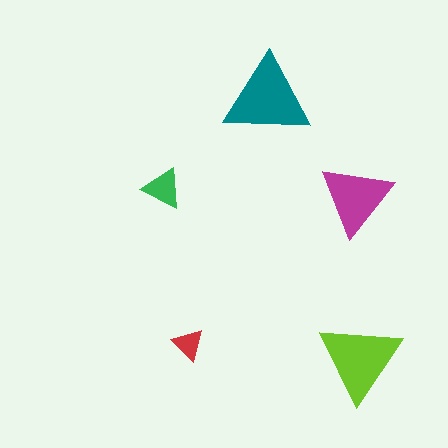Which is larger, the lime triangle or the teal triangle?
The teal one.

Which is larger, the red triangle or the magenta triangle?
The magenta one.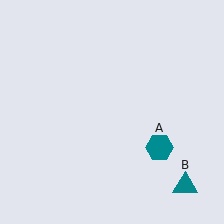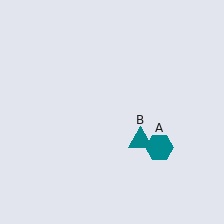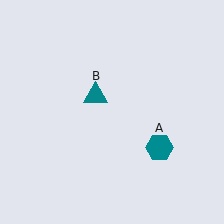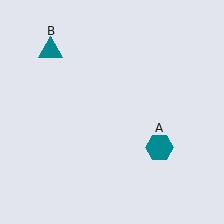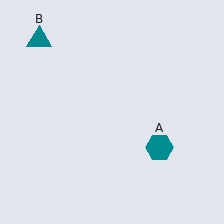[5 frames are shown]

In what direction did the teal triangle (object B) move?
The teal triangle (object B) moved up and to the left.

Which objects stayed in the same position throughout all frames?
Teal hexagon (object A) remained stationary.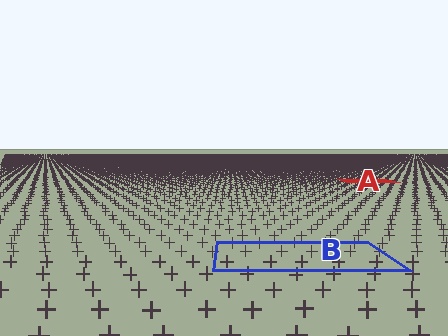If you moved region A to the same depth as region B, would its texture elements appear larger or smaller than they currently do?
They would appear larger. At a closer depth, the same texture elements are projected at a bigger on-screen size.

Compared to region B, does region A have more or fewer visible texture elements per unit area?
Region A has more texture elements per unit area — they are packed more densely because it is farther away.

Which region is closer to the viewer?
Region B is closer. The texture elements there are larger and more spread out.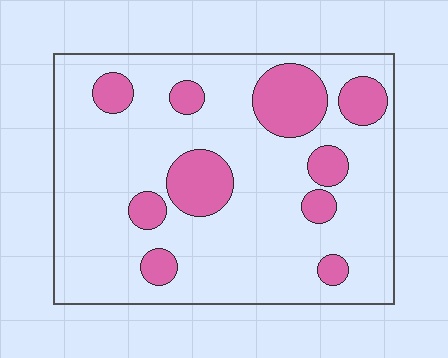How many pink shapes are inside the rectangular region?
10.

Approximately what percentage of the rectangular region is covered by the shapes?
Approximately 20%.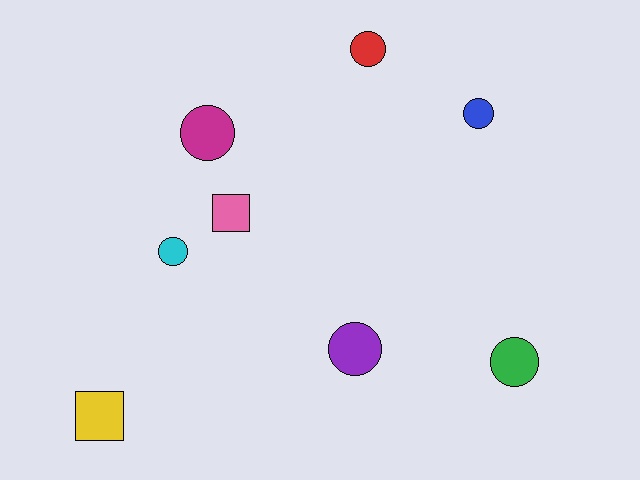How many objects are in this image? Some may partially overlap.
There are 8 objects.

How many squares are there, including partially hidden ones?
There are 2 squares.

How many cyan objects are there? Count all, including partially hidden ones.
There is 1 cyan object.